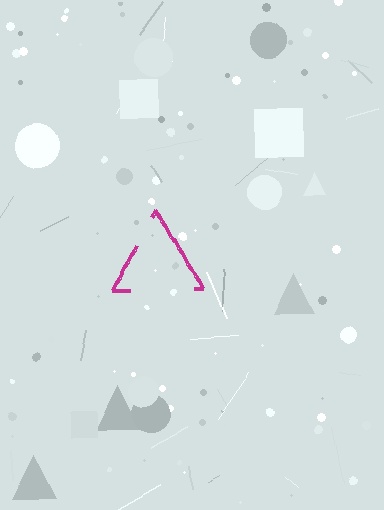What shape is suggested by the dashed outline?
The dashed outline suggests a triangle.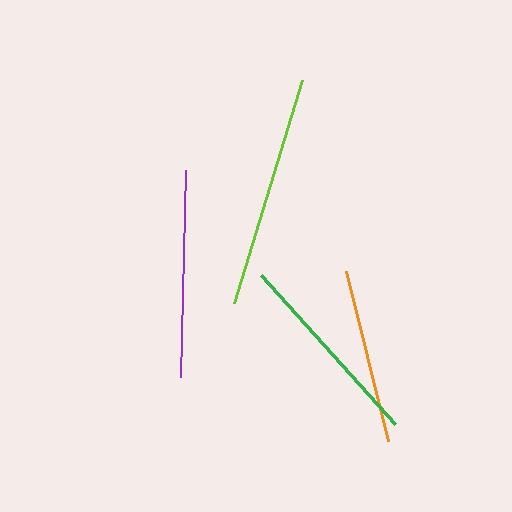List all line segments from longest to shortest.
From longest to shortest: lime, purple, green, orange.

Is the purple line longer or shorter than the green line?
The purple line is longer than the green line.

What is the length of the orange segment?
The orange segment is approximately 176 pixels long.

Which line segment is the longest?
The lime line is the longest at approximately 234 pixels.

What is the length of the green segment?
The green segment is approximately 200 pixels long.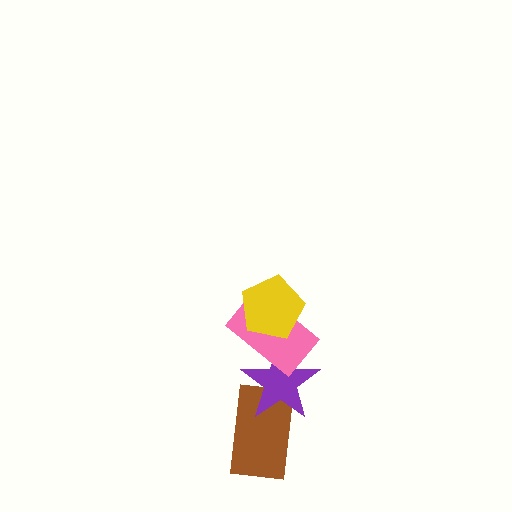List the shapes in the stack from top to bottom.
From top to bottom: the yellow pentagon, the pink rectangle, the purple star, the brown rectangle.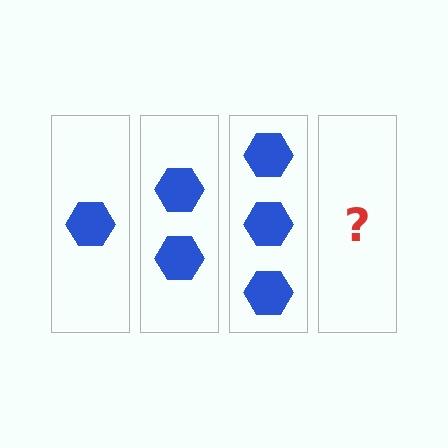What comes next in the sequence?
The next element should be 4 hexagons.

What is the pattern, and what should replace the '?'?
The pattern is that each step adds one more hexagon. The '?' should be 4 hexagons.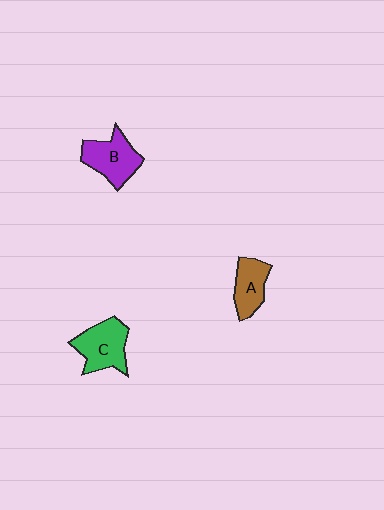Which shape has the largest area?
Shape C (green).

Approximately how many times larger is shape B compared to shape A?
Approximately 1.3 times.